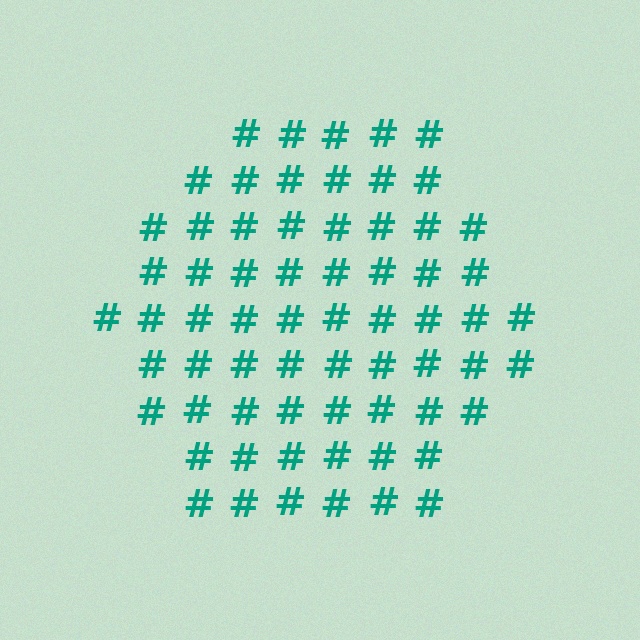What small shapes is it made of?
It is made of small hash symbols.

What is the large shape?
The large shape is a hexagon.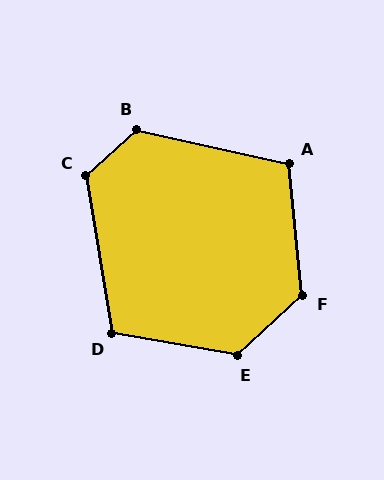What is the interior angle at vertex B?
Approximately 125 degrees (obtuse).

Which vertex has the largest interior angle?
E, at approximately 128 degrees.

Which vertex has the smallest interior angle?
A, at approximately 108 degrees.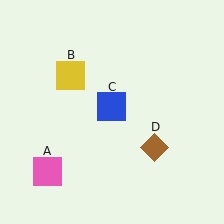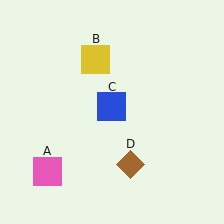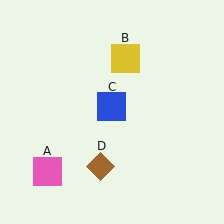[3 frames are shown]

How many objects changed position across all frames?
2 objects changed position: yellow square (object B), brown diamond (object D).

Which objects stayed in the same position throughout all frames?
Pink square (object A) and blue square (object C) remained stationary.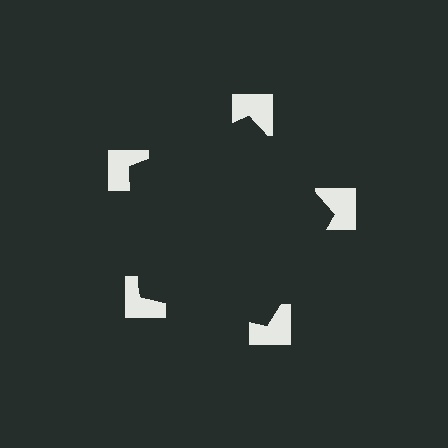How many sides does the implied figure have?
5 sides.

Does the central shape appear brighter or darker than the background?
It typically appears slightly darker than the background, even though no actual brightness change is drawn.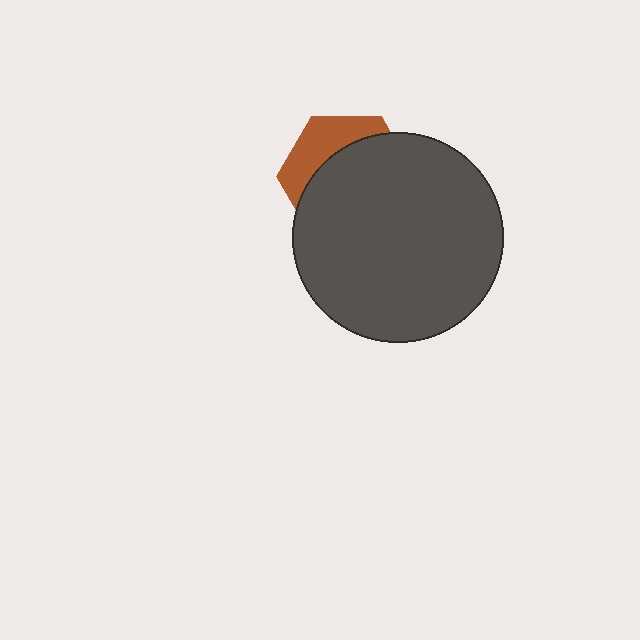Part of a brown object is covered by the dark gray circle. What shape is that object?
It is a hexagon.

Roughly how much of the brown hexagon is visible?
A small part of it is visible (roughly 31%).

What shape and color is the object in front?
The object in front is a dark gray circle.